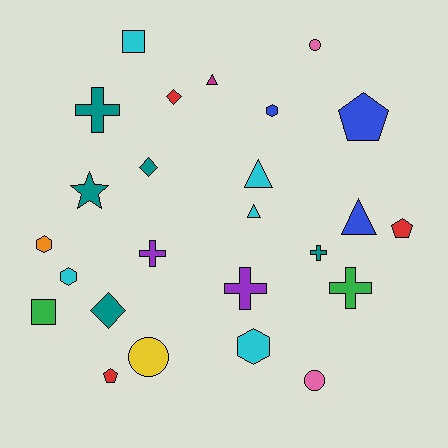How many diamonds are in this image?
There are 3 diamonds.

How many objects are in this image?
There are 25 objects.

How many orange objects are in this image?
There is 1 orange object.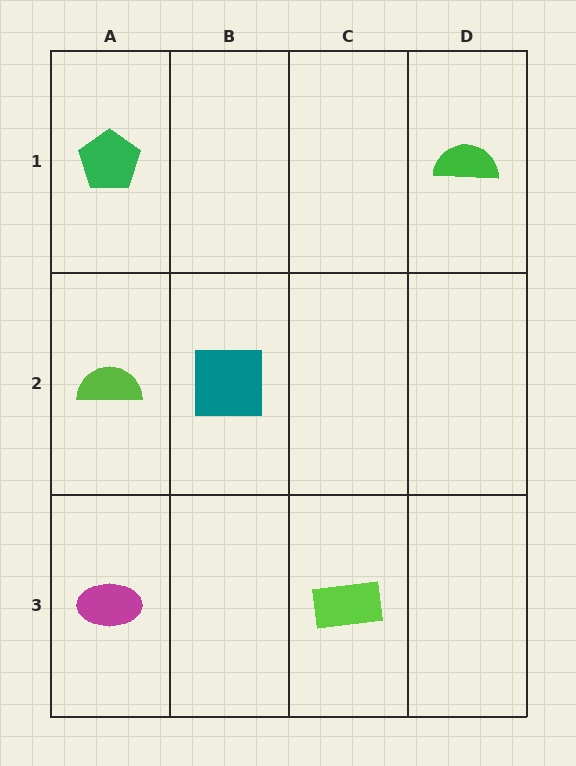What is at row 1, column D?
A green semicircle.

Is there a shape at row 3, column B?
No, that cell is empty.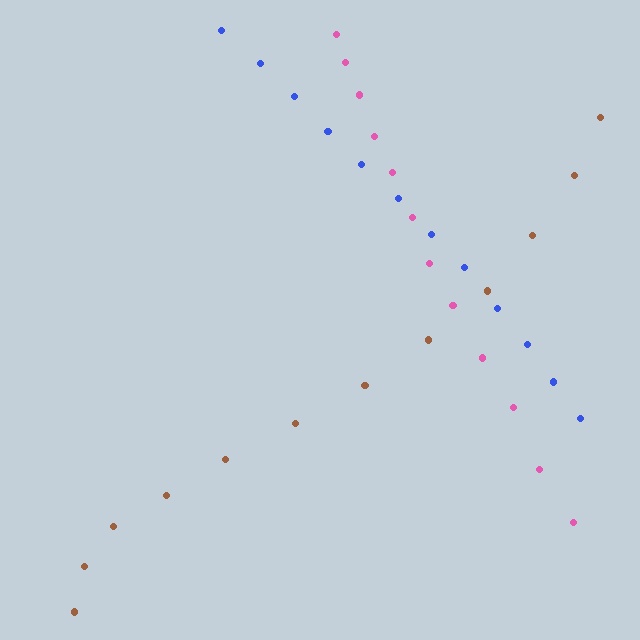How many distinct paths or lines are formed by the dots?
There are 3 distinct paths.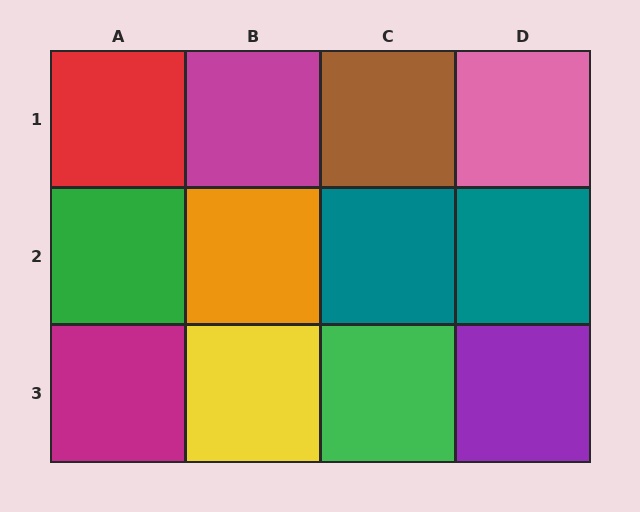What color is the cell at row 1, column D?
Pink.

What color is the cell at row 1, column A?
Red.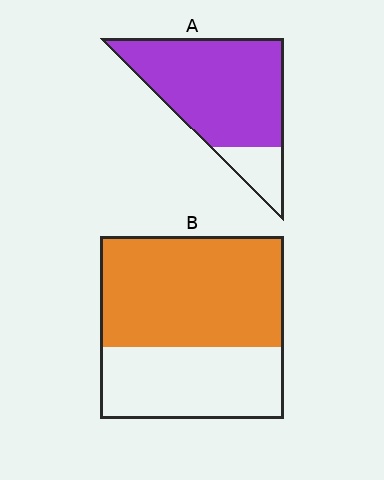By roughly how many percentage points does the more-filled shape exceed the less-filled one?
By roughly 25 percentage points (A over B).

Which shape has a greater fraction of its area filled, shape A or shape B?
Shape A.